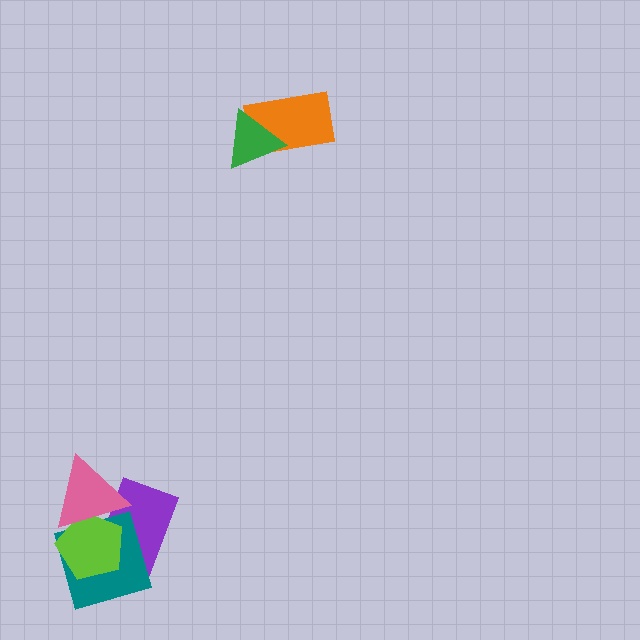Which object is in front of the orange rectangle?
The green triangle is in front of the orange rectangle.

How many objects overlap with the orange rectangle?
1 object overlaps with the orange rectangle.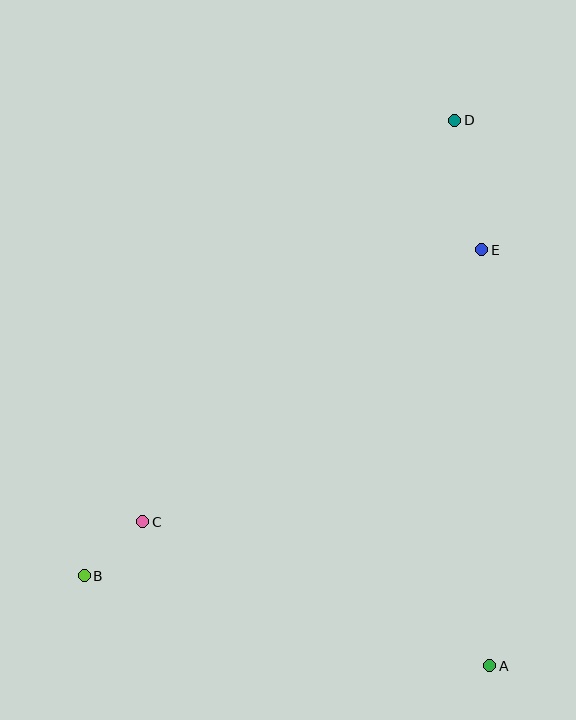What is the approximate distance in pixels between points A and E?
The distance between A and E is approximately 416 pixels.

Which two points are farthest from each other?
Points B and D are farthest from each other.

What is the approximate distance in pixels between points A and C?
The distance between A and C is approximately 375 pixels.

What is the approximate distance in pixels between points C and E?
The distance between C and E is approximately 434 pixels.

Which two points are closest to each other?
Points B and C are closest to each other.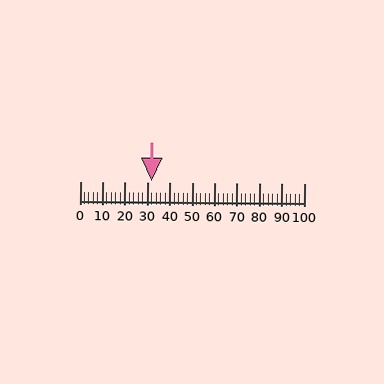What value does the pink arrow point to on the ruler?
The pink arrow points to approximately 32.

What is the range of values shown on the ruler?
The ruler shows values from 0 to 100.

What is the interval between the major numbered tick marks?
The major tick marks are spaced 10 units apart.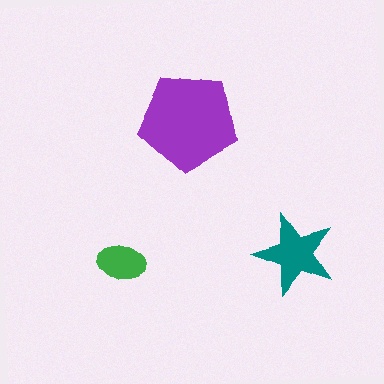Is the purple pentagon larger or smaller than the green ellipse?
Larger.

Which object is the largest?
The purple pentagon.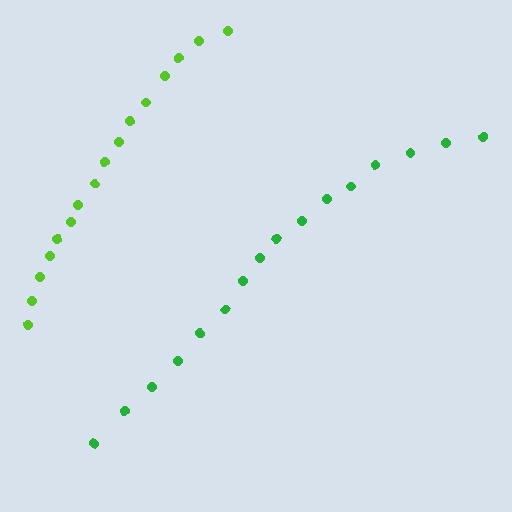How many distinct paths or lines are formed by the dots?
There are 2 distinct paths.